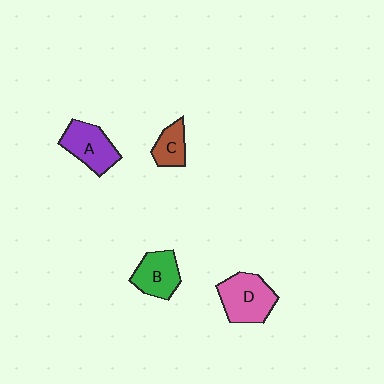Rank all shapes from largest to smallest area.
From largest to smallest: D (pink), A (purple), B (green), C (brown).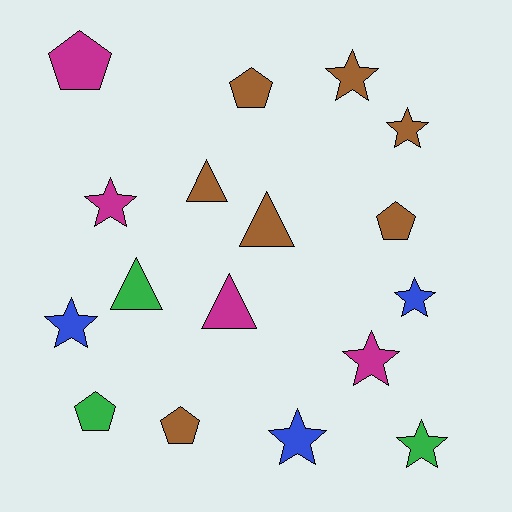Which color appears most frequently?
Brown, with 7 objects.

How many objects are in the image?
There are 17 objects.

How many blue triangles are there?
There are no blue triangles.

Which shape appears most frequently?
Star, with 8 objects.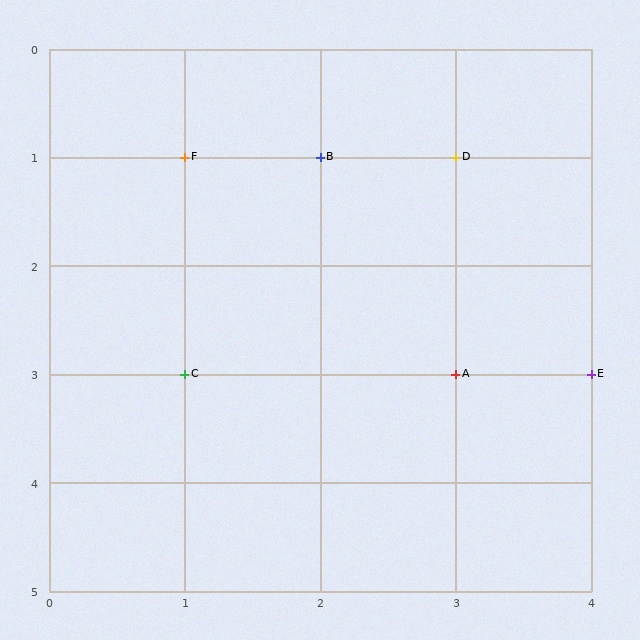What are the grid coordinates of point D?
Point D is at grid coordinates (3, 1).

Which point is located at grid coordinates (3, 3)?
Point A is at (3, 3).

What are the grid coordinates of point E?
Point E is at grid coordinates (4, 3).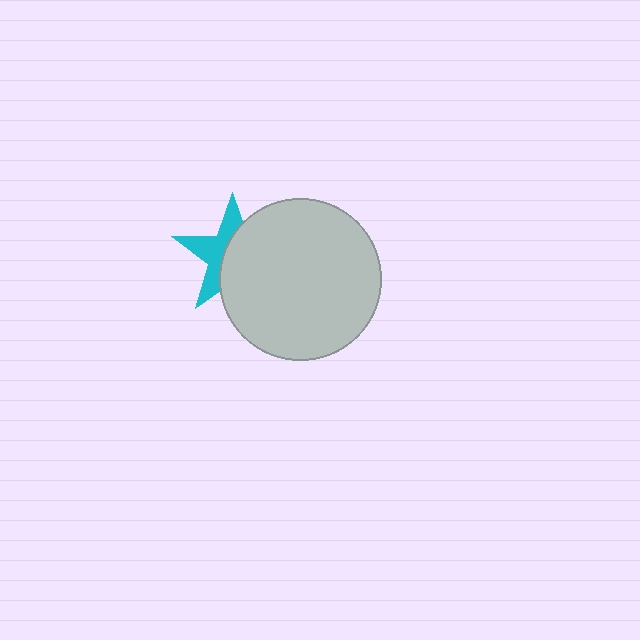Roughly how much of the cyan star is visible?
A small part of it is visible (roughly 44%).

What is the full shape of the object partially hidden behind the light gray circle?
The partially hidden object is a cyan star.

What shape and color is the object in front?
The object in front is a light gray circle.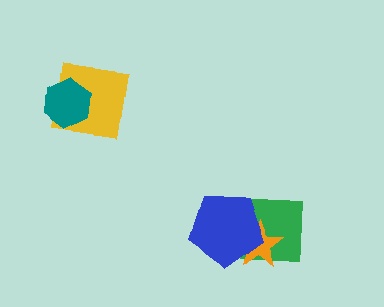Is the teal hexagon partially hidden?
No, no other shape covers it.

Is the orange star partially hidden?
Yes, it is partially covered by another shape.